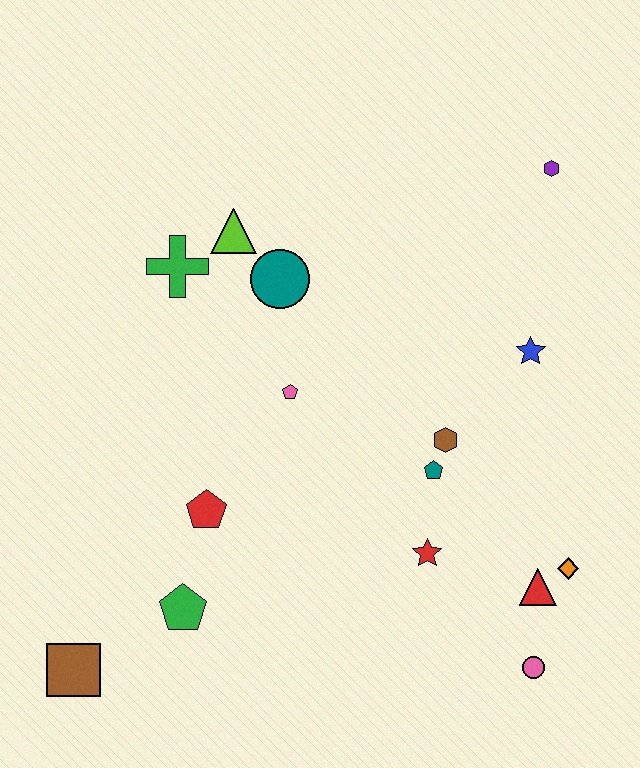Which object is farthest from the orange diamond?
The brown square is farthest from the orange diamond.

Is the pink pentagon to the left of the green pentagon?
No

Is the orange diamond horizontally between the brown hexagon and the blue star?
No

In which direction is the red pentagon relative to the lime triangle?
The red pentagon is below the lime triangle.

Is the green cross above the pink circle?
Yes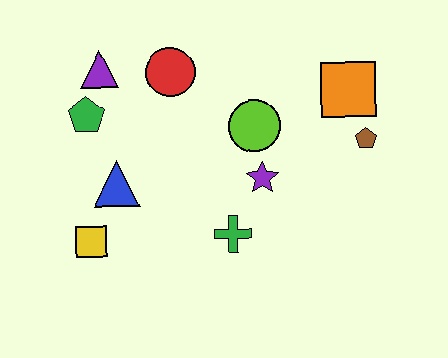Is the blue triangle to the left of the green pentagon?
No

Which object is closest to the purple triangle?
The green pentagon is closest to the purple triangle.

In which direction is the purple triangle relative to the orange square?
The purple triangle is to the left of the orange square.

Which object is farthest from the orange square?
The yellow square is farthest from the orange square.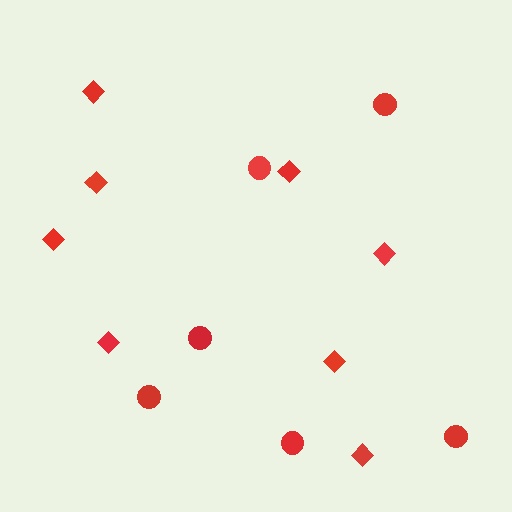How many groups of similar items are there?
There are 2 groups: one group of circles (6) and one group of diamonds (8).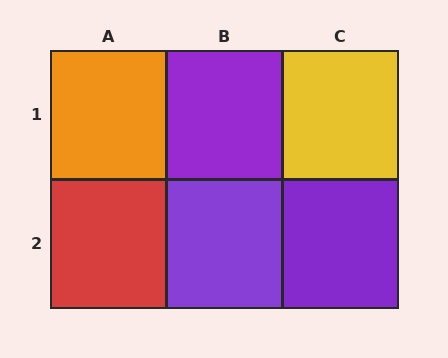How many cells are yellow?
1 cell is yellow.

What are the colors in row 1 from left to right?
Orange, purple, yellow.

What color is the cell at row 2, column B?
Purple.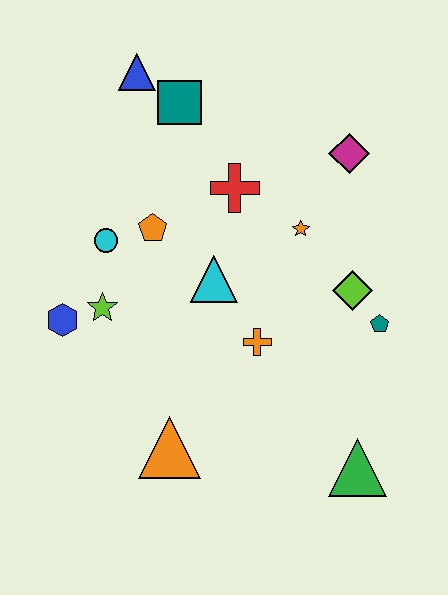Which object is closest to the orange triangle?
The orange cross is closest to the orange triangle.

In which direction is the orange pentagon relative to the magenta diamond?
The orange pentagon is to the left of the magenta diamond.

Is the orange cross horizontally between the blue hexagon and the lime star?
No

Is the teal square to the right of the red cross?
No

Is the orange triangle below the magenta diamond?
Yes